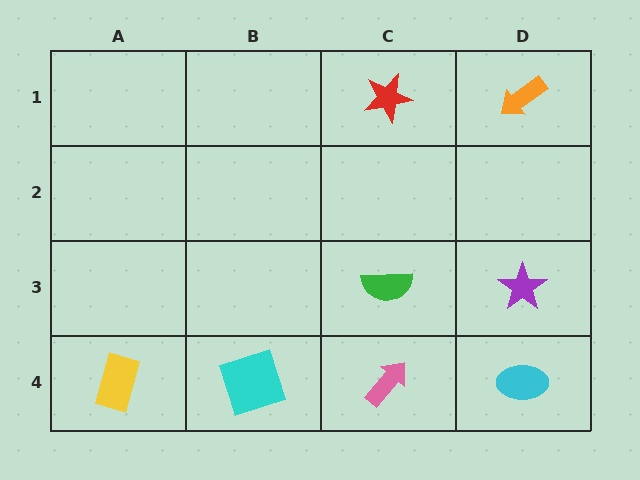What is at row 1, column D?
An orange arrow.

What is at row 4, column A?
A yellow rectangle.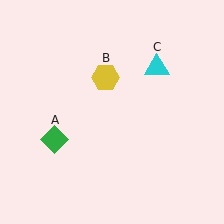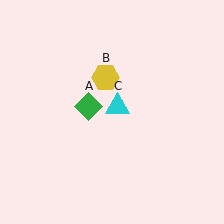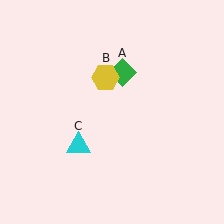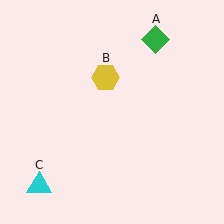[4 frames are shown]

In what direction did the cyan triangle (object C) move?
The cyan triangle (object C) moved down and to the left.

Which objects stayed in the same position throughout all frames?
Yellow hexagon (object B) remained stationary.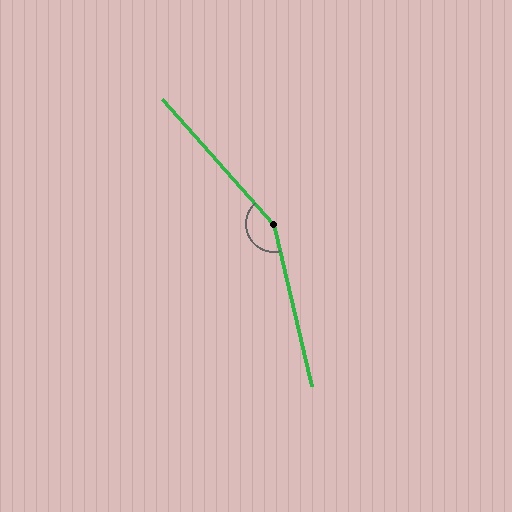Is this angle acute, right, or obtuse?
It is obtuse.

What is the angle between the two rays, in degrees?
Approximately 152 degrees.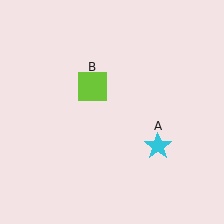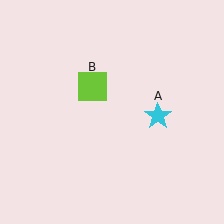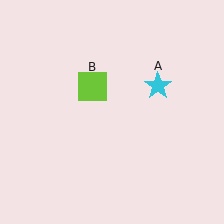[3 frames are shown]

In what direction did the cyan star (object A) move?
The cyan star (object A) moved up.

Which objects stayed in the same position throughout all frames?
Lime square (object B) remained stationary.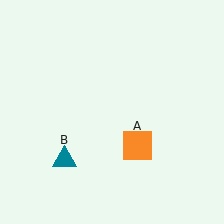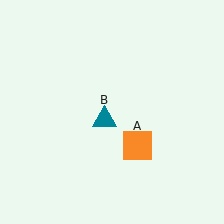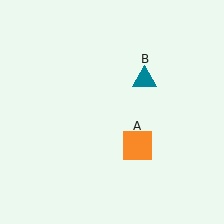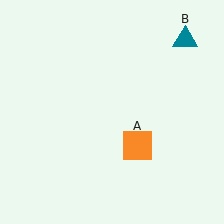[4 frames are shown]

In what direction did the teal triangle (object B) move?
The teal triangle (object B) moved up and to the right.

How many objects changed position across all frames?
1 object changed position: teal triangle (object B).